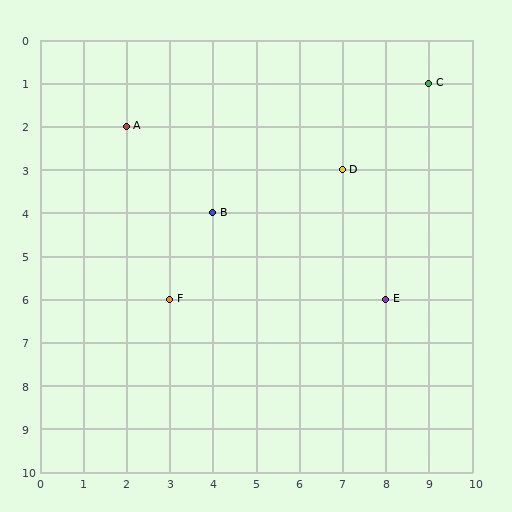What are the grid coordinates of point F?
Point F is at grid coordinates (3, 6).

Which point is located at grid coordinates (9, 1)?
Point C is at (9, 1).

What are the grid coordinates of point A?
Point A is at grid coordinates (2, 2).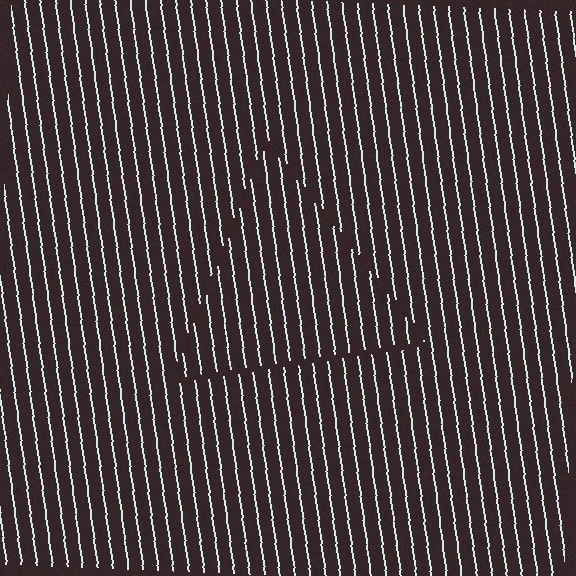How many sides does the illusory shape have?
3 sides — the line-ends trace a triangle.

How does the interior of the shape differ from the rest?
The interior of the shape contains the same grating, shifted by half a period — the contour is defined by the phase discontinuity where line-ends from the inner and outer gratings abut.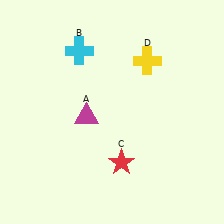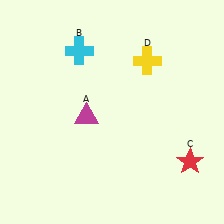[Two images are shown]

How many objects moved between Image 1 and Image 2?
1 object moved between the two images.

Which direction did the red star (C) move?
The red star (C) moved right.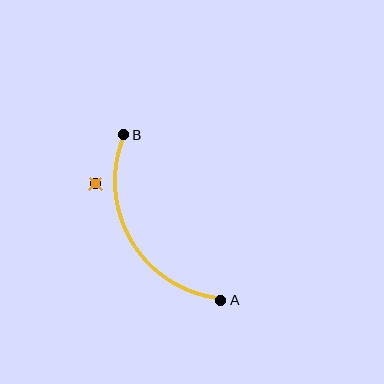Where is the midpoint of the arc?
The arc midpoint is the point on the curve farthest from the straight line joining A and B. It sits to the left of that line.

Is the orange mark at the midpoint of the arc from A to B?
No — the orange mark does not lie on the arc at all. It sits slightly outside the curve.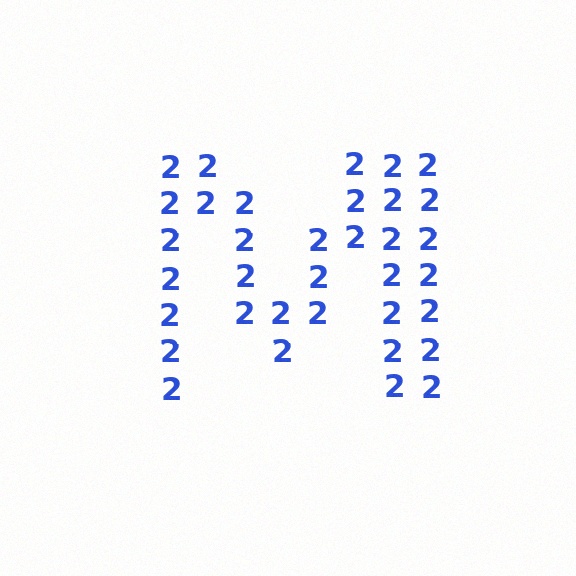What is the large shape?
The large shape is the letter M.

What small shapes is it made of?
It is made of small digit 2's.